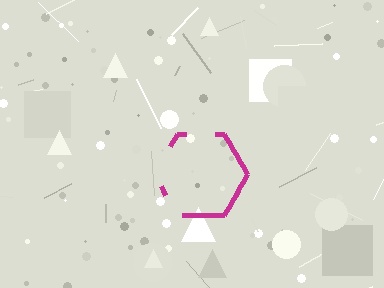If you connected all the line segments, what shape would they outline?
They would outline a hexagon.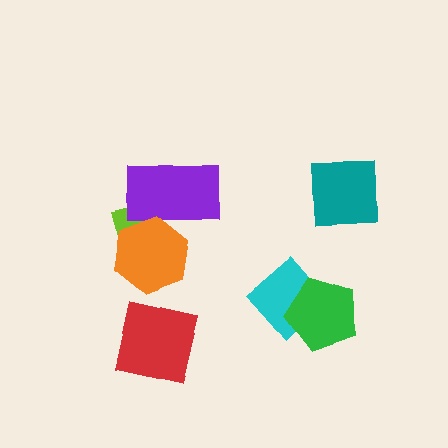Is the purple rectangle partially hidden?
Yes, it is partially covered by another shape.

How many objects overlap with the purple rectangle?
2 objects overlap with the purple rectangle.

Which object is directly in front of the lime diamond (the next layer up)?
The purple rectangle is directly in front of the lime diamond.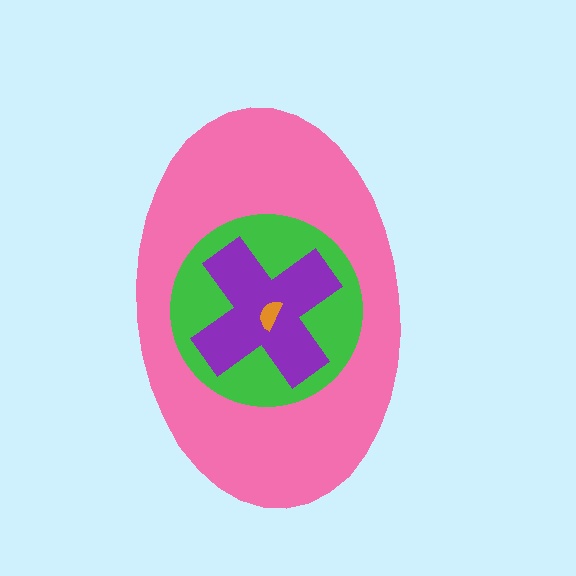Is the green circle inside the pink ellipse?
Yes.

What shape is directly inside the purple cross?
The orange semicircle.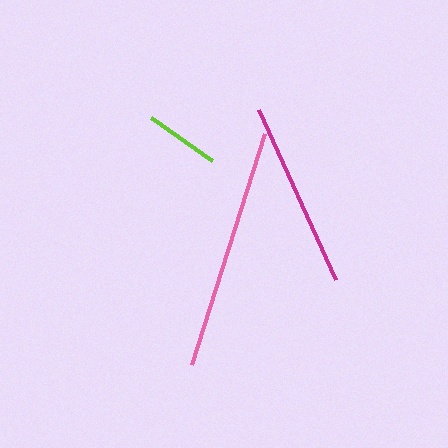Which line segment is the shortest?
The lime line is the shortest at approximately 75 pixels.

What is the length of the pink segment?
The pink segment is approximately 243 pixels long.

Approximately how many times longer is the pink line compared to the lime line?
The pink line is approximately 3.2 times the length of the lime line.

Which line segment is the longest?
The pink line is the longest at approximately 243 pixels.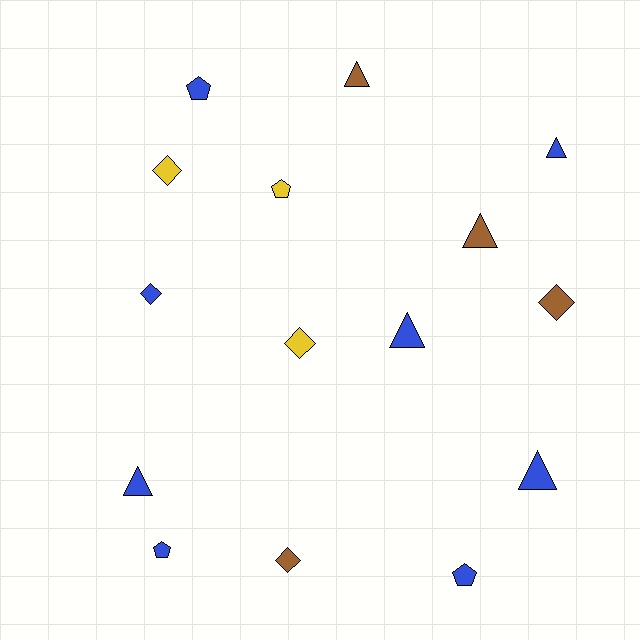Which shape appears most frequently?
Triangle, with 6 objects.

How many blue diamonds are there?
There is 1 blue diamond.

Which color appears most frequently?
Blue, with 8 objects.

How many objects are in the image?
There are 15 objects.